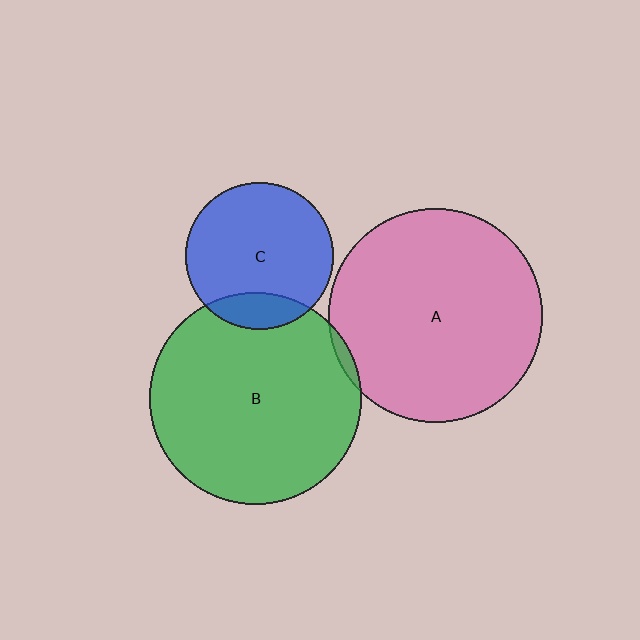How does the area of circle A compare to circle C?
Approximately 2.1 times.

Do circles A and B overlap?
Yes.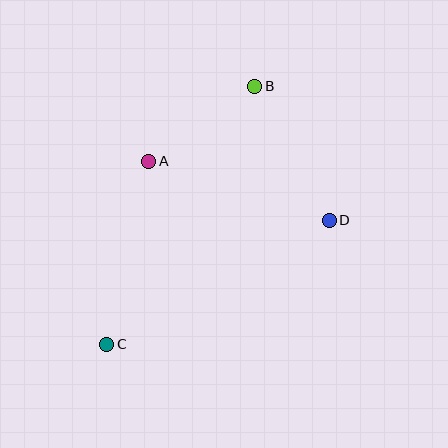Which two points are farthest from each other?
Points B and C are farthest from each other.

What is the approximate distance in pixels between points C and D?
The distance between C and D is approximately 255 pixels.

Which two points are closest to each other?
Points A and B are closest to each other.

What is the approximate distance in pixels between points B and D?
The distance between B and D is approximately 154 pixels.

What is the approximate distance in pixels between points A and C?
The distance between A and C is approximately 188 pixels.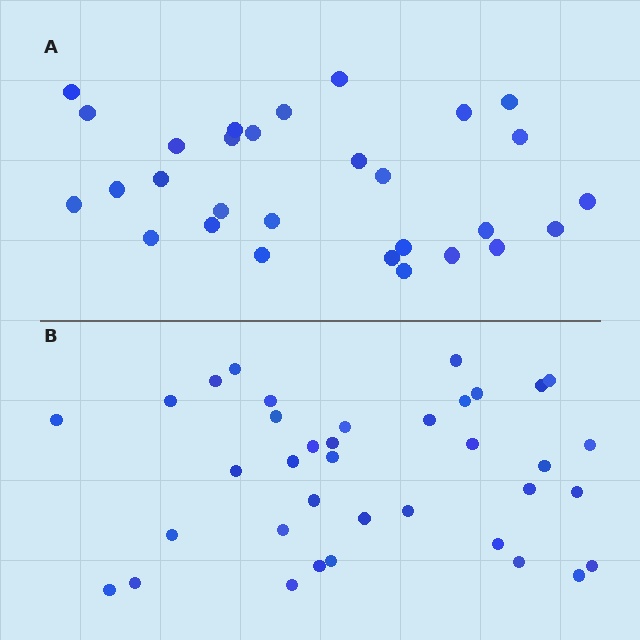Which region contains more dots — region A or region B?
Region B (the bottom region) has more dots.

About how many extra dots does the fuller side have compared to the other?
Region B has roughly 8 or so more dots than region A.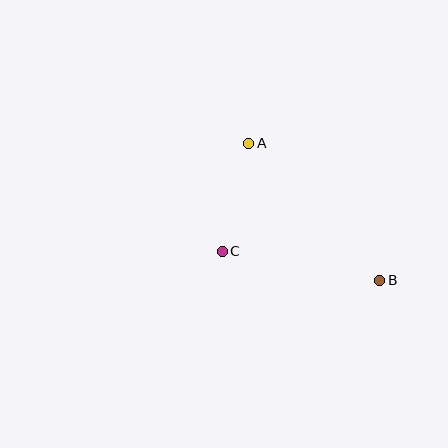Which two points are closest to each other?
Points A and C are closest to each other.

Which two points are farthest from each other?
Points A and B are farthest from each other.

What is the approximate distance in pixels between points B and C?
The distance between B and C is approximately 160 pixels.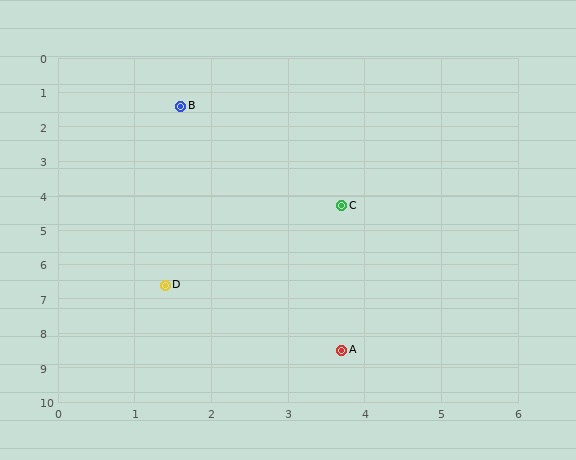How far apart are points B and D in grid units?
Points B and D are about 5.2 grid units apart.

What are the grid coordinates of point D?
Point D is at approximately (1.4, 6.6).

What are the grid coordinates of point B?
Point B is at approximately (1.6, 1.4).